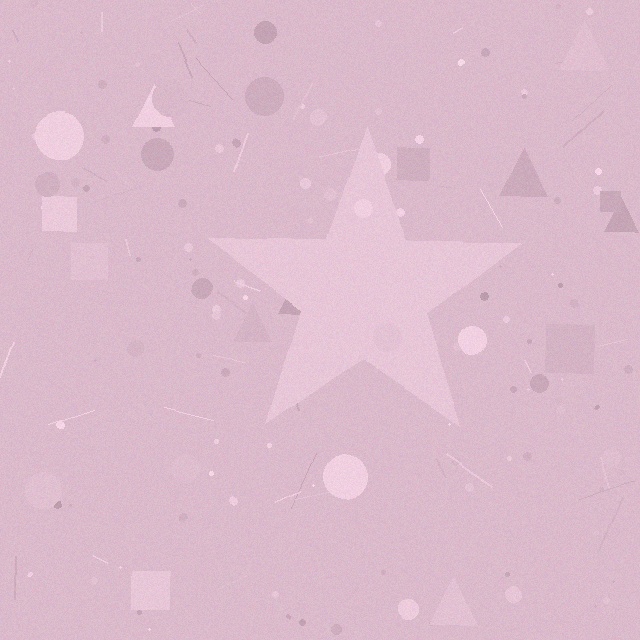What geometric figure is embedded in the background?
A star is embedded in the background.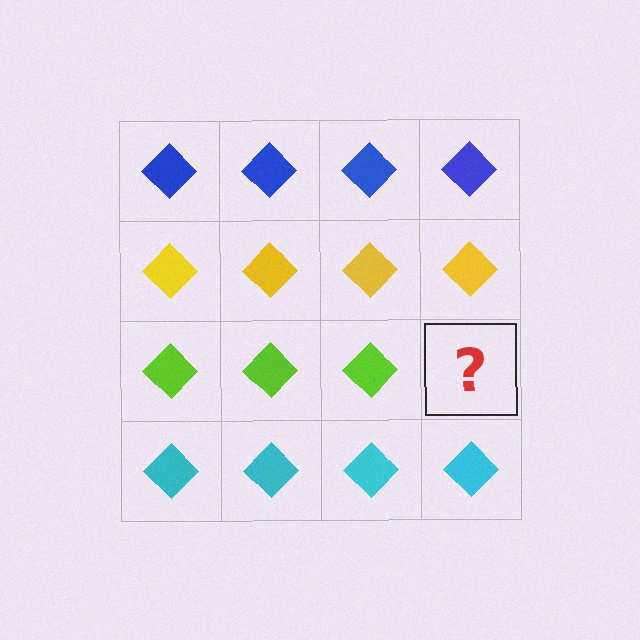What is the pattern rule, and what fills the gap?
The rule is that each row has a consistent color. The gap should be filled with a lime diamond.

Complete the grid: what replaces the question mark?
The question mark should be replaced with a lime diamond.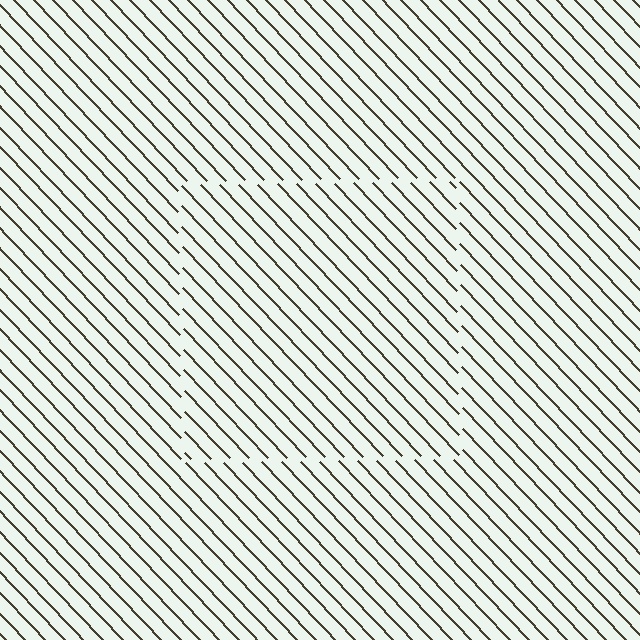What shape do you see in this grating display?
An illusory square. The interior of the shape contains the same grating, shifted by half a period — the contour is defined by the phase discontinuity where line-ends from the inner and outer gratings abut.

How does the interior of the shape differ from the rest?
The interior of the shape contains the same grating, shifted by half a period — the contour is defined by the phase discontinuity where line-ends from the inner and outer gratings abut.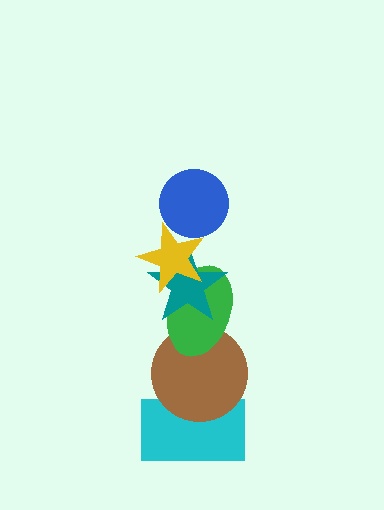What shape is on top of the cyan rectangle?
The brown circle is on top of the cyan rectangle.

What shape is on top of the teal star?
The yellow star is on top of the teal star.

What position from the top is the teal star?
The teal star is 3rd from the top.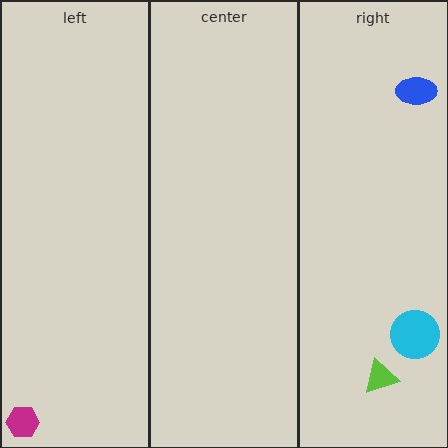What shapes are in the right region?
The lime triangle, the cyan circle, the blue ellipse.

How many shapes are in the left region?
1.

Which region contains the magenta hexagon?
The left region.